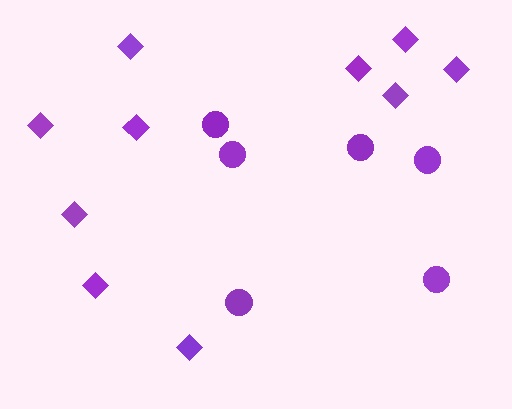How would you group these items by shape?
There are 2 groups: one group of diamonds (10) and one group of circles (6).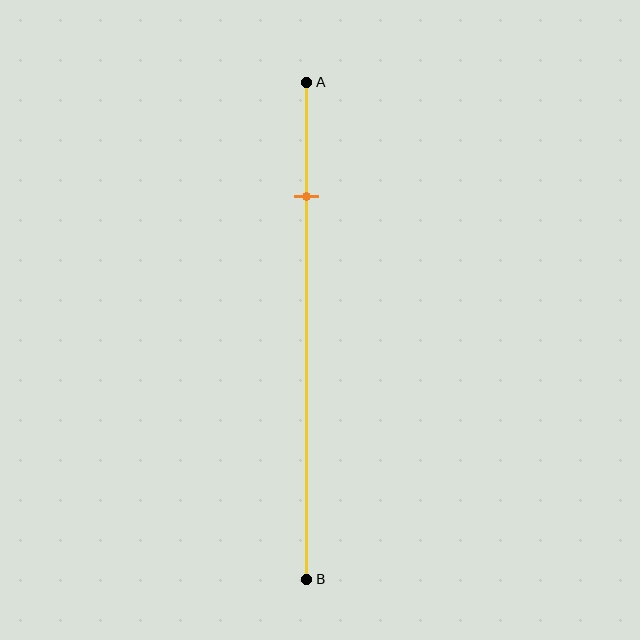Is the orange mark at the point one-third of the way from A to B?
No, the mark is at about 25% from A, not at the 33% one-third point.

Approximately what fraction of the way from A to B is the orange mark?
The orange mark is approximately 25% of the way from A to B.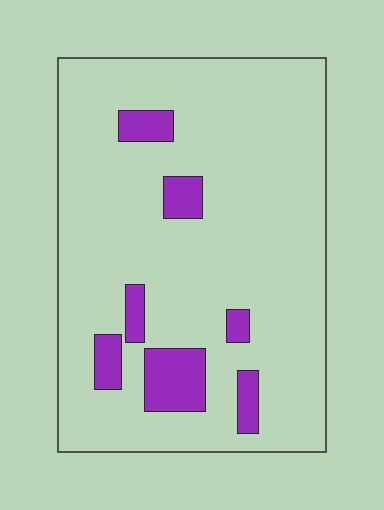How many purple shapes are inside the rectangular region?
7.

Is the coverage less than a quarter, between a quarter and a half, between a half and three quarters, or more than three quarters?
Less than a quarter.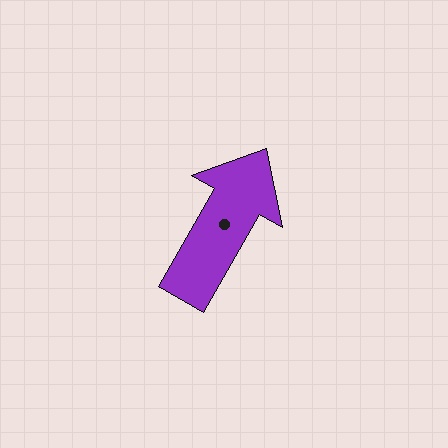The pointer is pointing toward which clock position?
Roughly 1 o'clock.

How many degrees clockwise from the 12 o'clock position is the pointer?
Approximately 30 degrees.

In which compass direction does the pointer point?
Northeast.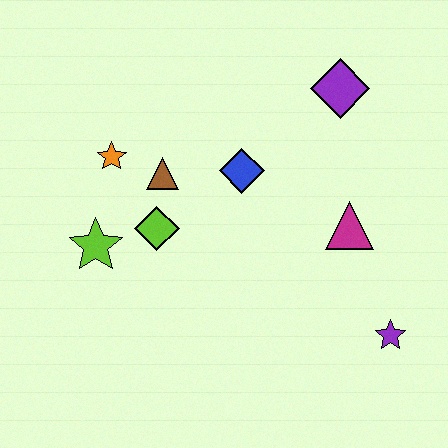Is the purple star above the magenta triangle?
No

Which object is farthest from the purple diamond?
The lime star is farthest from the purple diamond.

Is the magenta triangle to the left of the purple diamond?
No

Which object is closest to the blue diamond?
The brown triangle is closest to the blue diamond.